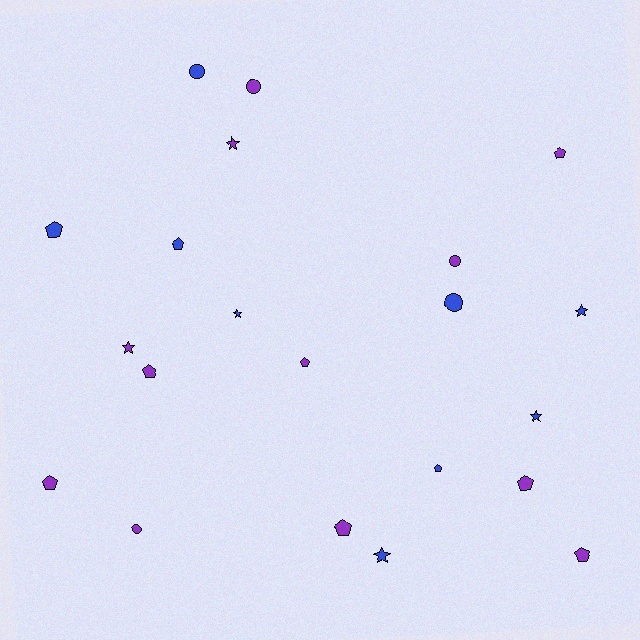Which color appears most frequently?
Purple, with 12 objects.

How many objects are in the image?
There are 21 objects.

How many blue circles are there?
There are 2 blue circles.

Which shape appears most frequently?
Pentagon, with 10 objects.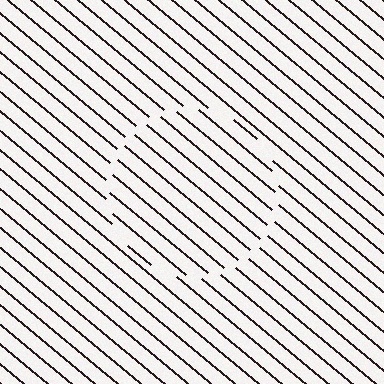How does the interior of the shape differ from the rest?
The interior of the shape contains the same grating, shifted by half a period — the contour is defined by the phase discontinuity where line-ends from the inner and outer gratings abut.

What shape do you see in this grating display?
An illusory circle. The interior of the shape contains the same grating, shifted by half a period — the contour is defined by the phase discontinuity where line-ends from the inner and outer gratings abut.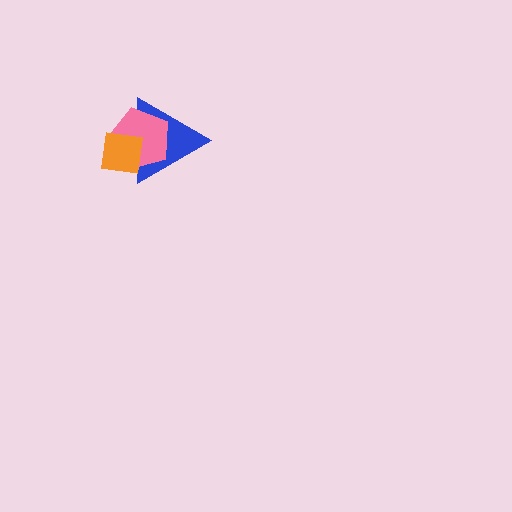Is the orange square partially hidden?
No, no other shape covers it.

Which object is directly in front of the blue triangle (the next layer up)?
The pink pentagon is directly in front of the blue triangle.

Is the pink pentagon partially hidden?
Yes, it is partially covered by another shape.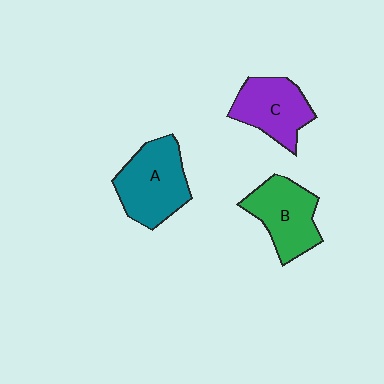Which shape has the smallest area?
Shape C (purple).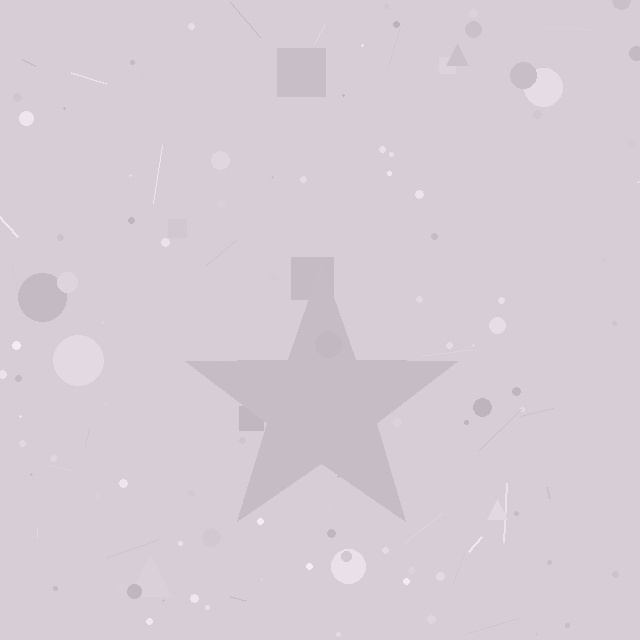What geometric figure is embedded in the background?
A star is embedded in the background.